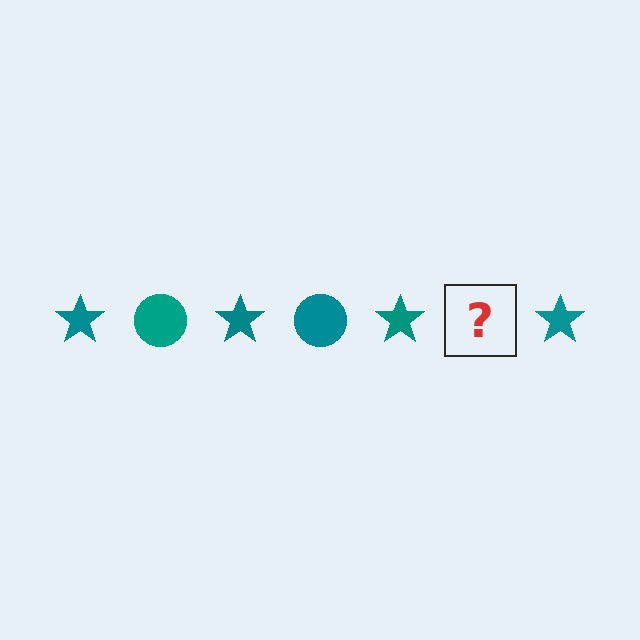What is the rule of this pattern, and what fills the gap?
The rule is that the pattern cycles through star, circle shapes in teal. The gap should be filled with a teal circle.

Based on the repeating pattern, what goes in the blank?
The blank should be a teal circle.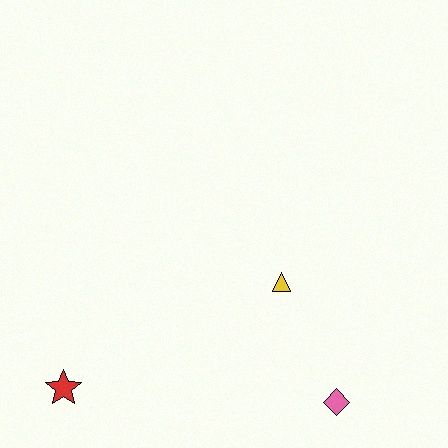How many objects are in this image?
There are 3 objects.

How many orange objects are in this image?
There are no orange objects.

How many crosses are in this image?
There are no crosses.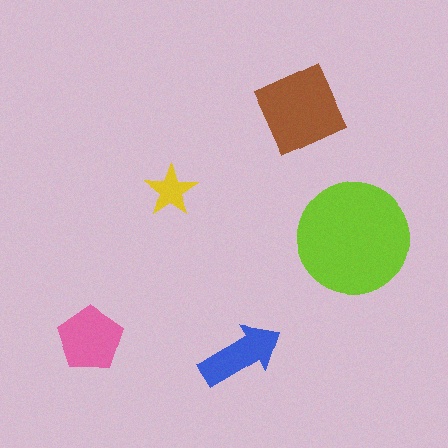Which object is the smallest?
The yellow star.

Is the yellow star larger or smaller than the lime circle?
Smaller.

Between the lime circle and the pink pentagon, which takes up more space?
The lime circle.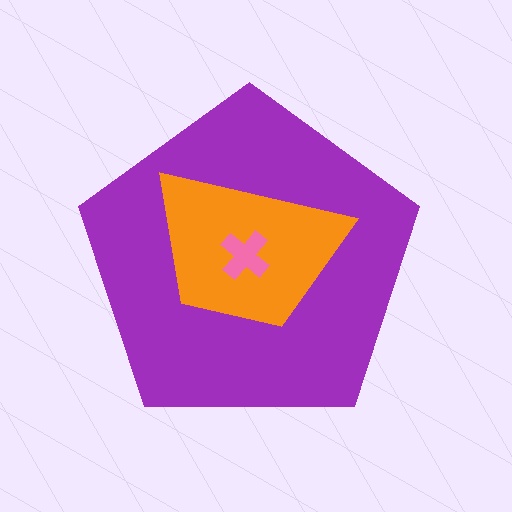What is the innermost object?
The pink cross.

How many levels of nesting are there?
3.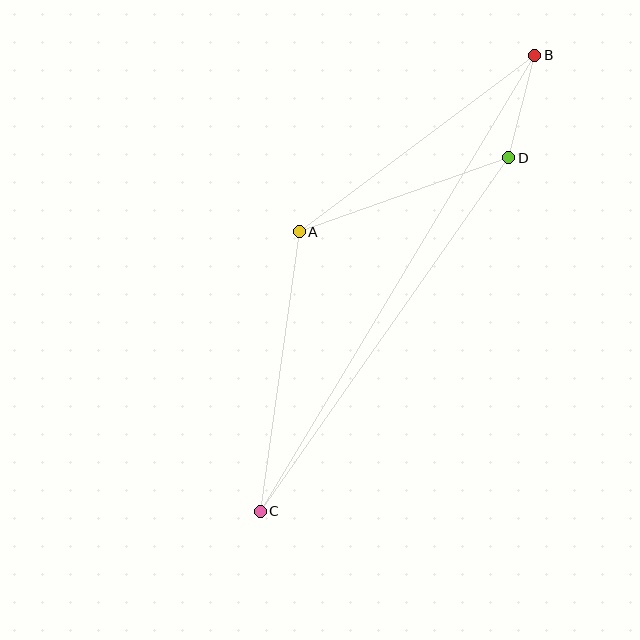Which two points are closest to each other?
Points B and D are closest to each other.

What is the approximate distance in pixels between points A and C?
The distance between A and C is approximately 282 pixels.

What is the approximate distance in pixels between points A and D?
The distance between A and D is approximately 222 pixels.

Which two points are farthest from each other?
Points B and C are farthest from each other.